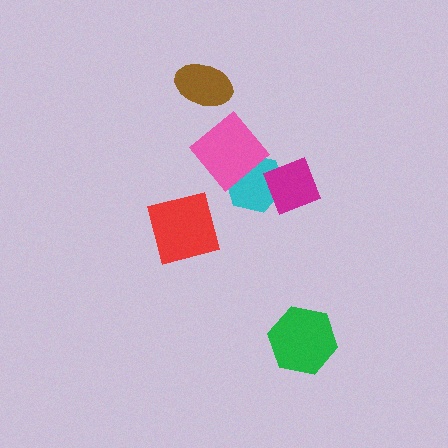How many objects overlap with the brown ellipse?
0 objects overlap with the brown ellipse.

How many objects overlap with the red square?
0 objects overlap with the red square.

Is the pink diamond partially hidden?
No, no other shape covers it.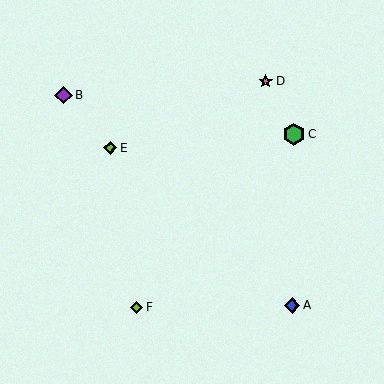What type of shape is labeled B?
Shape B is a purple diamond.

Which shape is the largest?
The green hexagon (labeled C) is the largest.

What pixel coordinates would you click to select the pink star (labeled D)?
Click at (266, 81) to select the pink star D.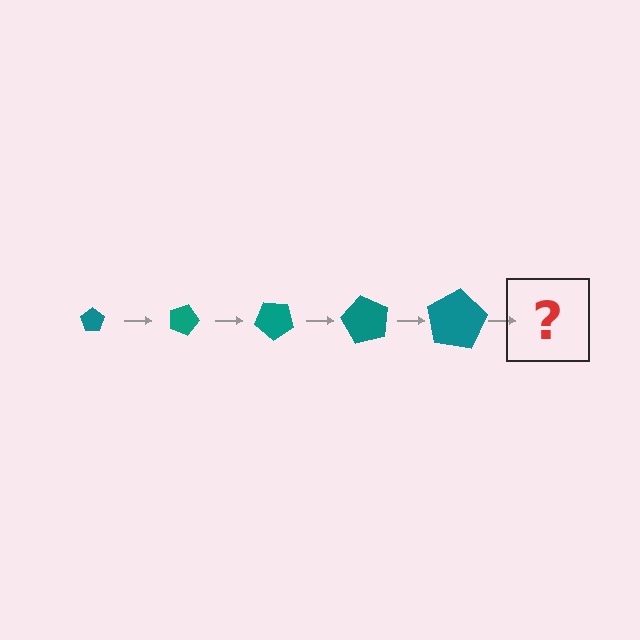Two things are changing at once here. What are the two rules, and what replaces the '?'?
The two rules are that the pentagon grows larger each step and it rotates 20 degrees each step. The '?' should be a pentagon, larger than the previous one and rotated 100 degrees from the start.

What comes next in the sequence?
The next element should be a pentagon, larger than the previous one and rotated 100 degrees from the start.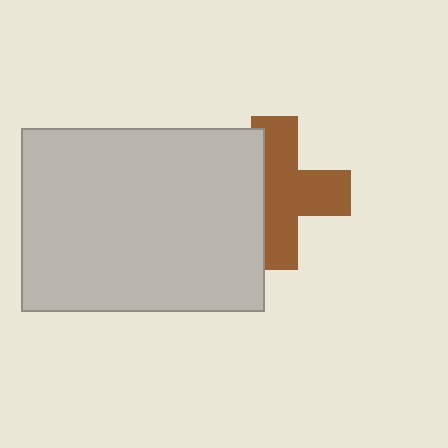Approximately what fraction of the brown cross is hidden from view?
Roughly 37% of the brown cross is hidden behind the light gray rectangle.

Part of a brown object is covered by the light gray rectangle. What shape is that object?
It is a cross.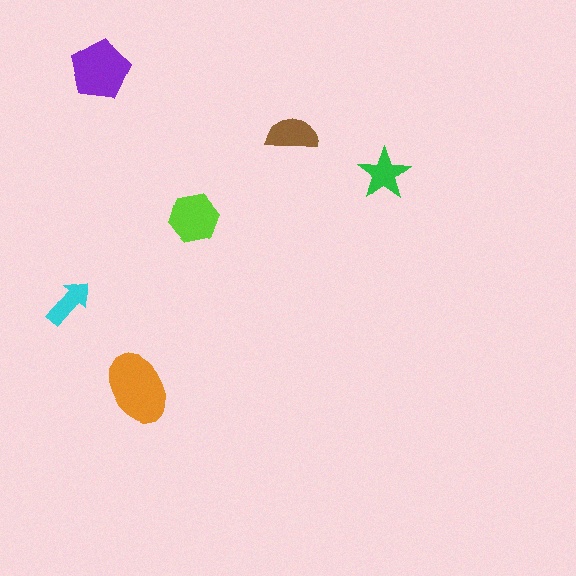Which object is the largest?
The orange ellipse.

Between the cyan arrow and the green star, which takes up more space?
The green star.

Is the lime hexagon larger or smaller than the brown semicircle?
Larger.